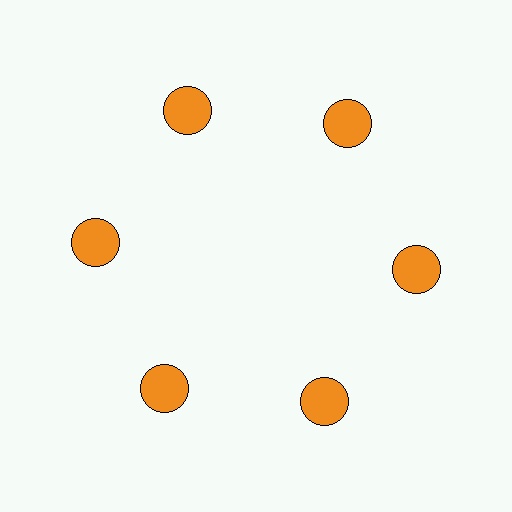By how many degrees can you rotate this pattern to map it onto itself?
The pattern maps onto itself every 60 degrees of rotation.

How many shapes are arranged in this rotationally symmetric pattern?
There are 6 shapes, arranged in 6 groups of 1.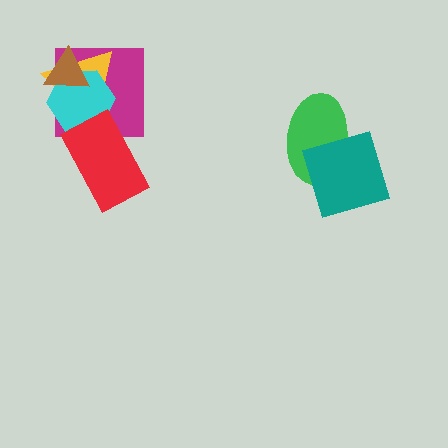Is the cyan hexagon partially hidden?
Yes, it is partially covered by another shape.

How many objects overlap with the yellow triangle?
3 objects overlap with the yellow triangle.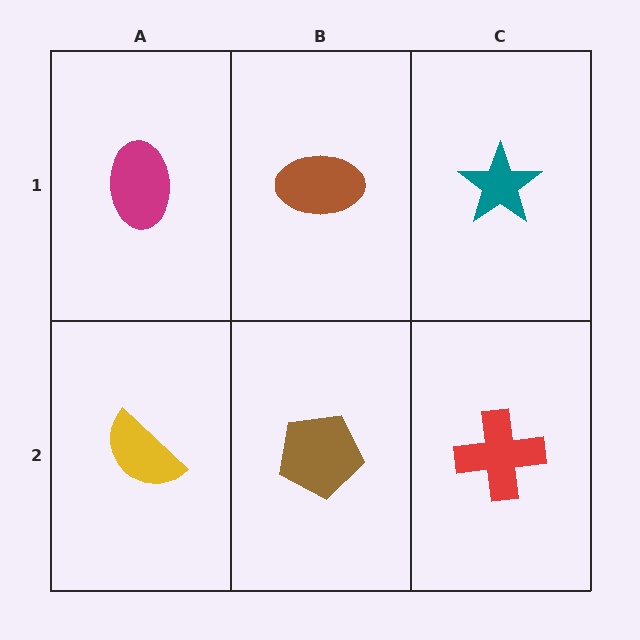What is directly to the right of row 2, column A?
A brown pentagon.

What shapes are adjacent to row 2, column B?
A brown ellipse (row 1, column B), a yellow semicircle (row 2, column A), a red cross (row 2, column C).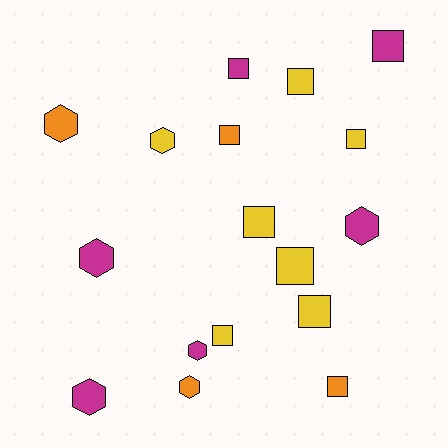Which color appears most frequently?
Yellow, with 7 objects.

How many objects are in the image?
There are 17 objects.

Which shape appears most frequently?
Square, with 10 objects.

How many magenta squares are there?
There are 2 magenta squares.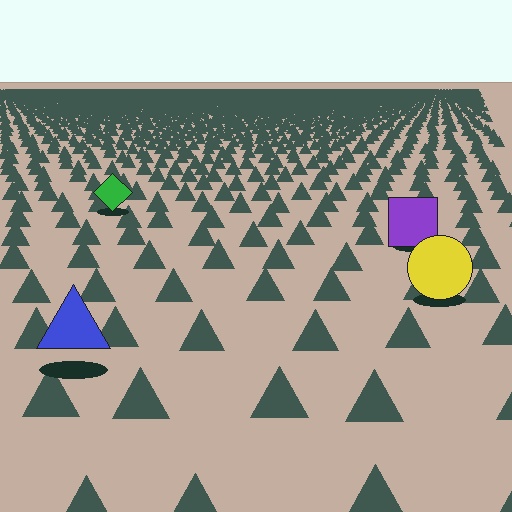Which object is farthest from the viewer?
The green diamond is farthest from the viewer. It appears smaller and the ground texture around it is denser.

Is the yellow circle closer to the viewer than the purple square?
Yes. The yellow circle is closer — you can tell from the texture gradient: the ground texture is coarser near it.